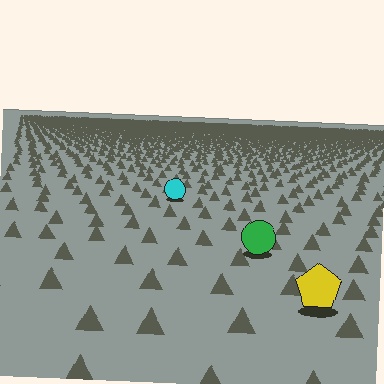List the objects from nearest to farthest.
From nearest to farthest: the yellow pentagon, the green circle, the cyan circle.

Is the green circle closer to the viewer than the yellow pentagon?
No. The yellow pentagon is closer — you can tell from the texture gradient: the ground texture is coarser near it.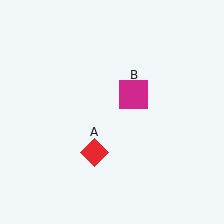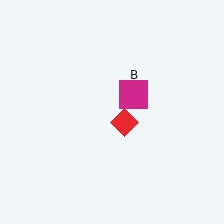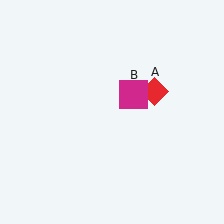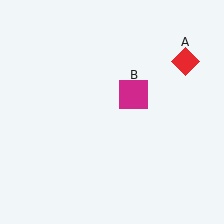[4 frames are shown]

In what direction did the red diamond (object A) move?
The red diamond (object A) moved up and to the right.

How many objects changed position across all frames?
1 object changed position: red diamond (object A).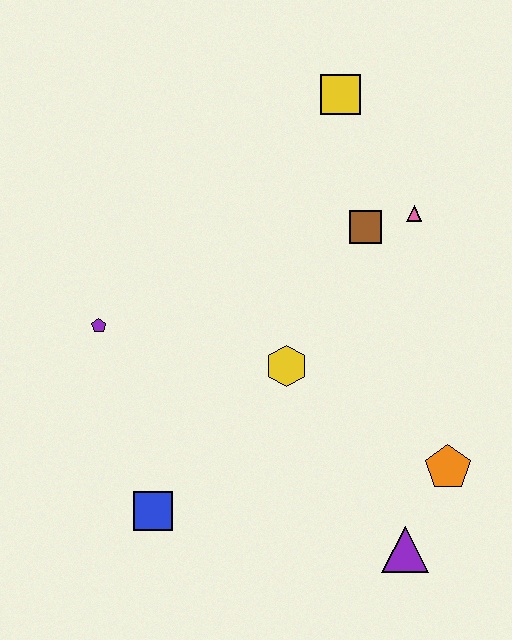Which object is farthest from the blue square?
The yellow square is farthest from the blue square.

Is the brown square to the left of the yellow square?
No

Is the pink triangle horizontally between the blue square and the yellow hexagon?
No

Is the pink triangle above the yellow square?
No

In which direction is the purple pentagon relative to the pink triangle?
The purple pentagon is to the left of the pink triangle.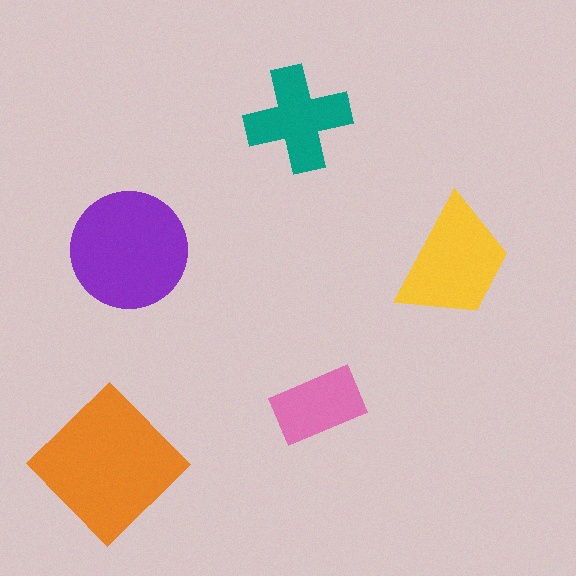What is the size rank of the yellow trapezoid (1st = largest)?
3rd.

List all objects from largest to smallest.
The orange diamond, the purple circle, the yellow trapezoid, the teal cross, the pink rectangle.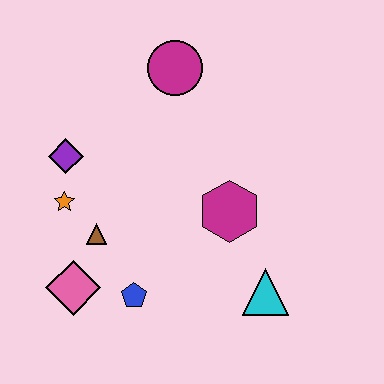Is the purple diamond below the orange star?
No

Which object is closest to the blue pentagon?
The pink diamond is closest to the blue pentagon.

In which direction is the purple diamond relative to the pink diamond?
The purple diamond is above the pink diamond.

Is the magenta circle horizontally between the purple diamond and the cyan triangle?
Yes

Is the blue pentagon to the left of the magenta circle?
Yes